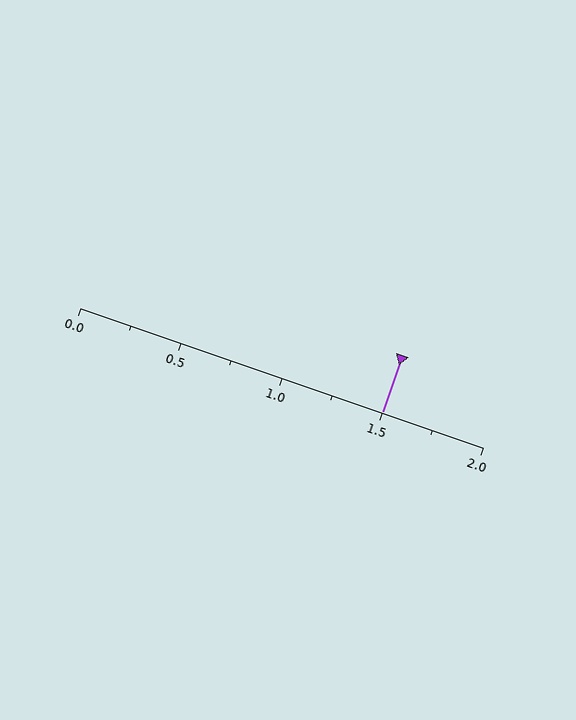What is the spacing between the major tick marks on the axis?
The major ticks are spaced 0.5 apart.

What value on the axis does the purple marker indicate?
The marker indicates approximately 1.5.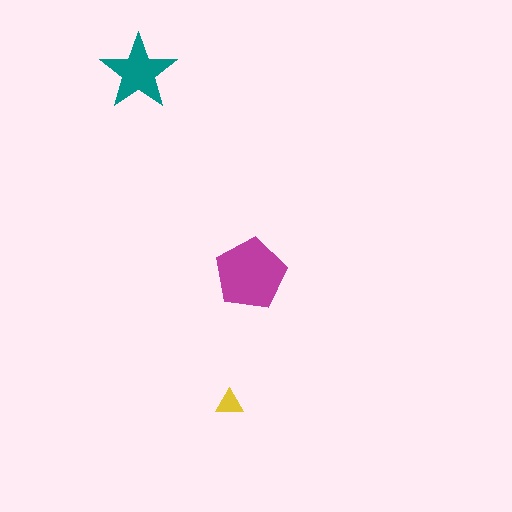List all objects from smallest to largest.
The yellow triangle, the teal star, the magenta pentagon.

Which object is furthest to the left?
The teal star is leftmost.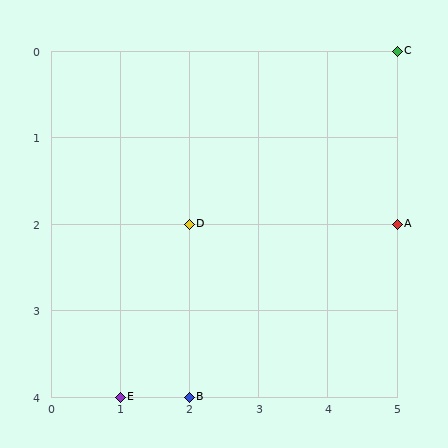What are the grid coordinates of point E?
Point E is at grid coordinates (1, 4).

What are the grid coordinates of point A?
Point A is at grid coordinates (5, 2).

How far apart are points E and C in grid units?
Points E and C are 4 columns and 4 rows apart (about 5.7 grid units diagonally).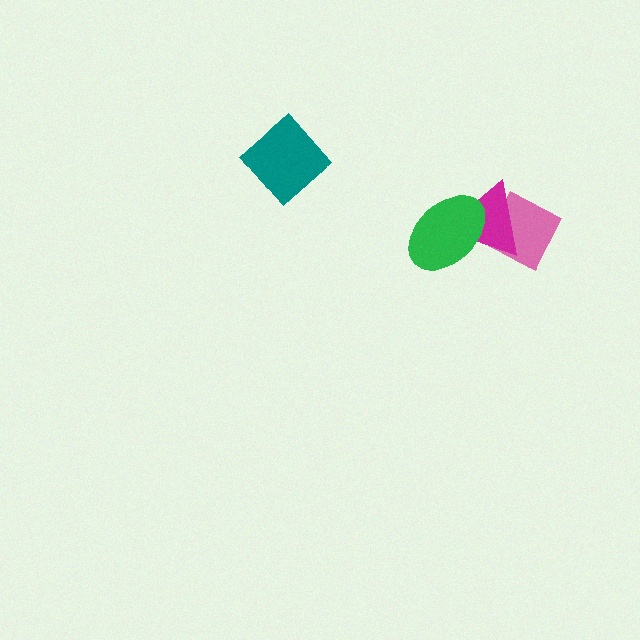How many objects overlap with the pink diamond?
2 objects overlap with the pink diamond.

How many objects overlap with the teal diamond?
0 objects overlap with the teal diamond.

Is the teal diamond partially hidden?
No, no other shape covers it.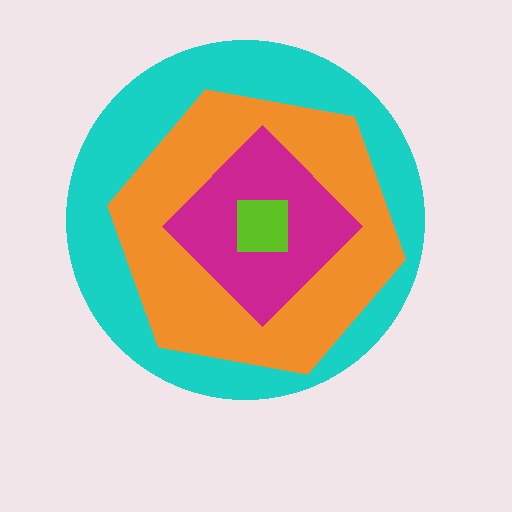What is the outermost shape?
The cyan circle.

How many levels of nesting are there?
4.